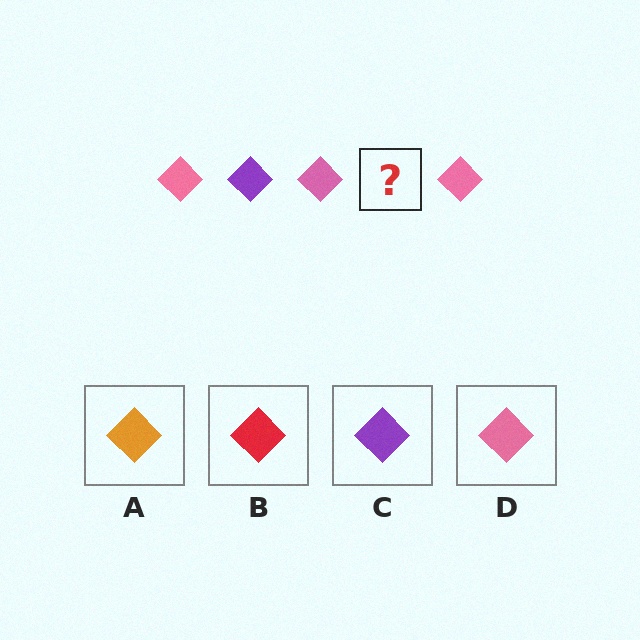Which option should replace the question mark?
Option C.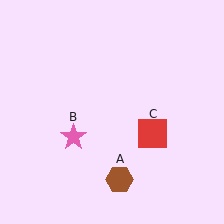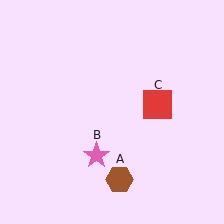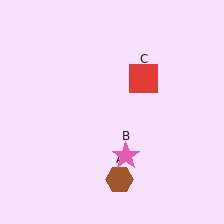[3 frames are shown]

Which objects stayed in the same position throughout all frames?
Brown hexagon (object A) remained stationary.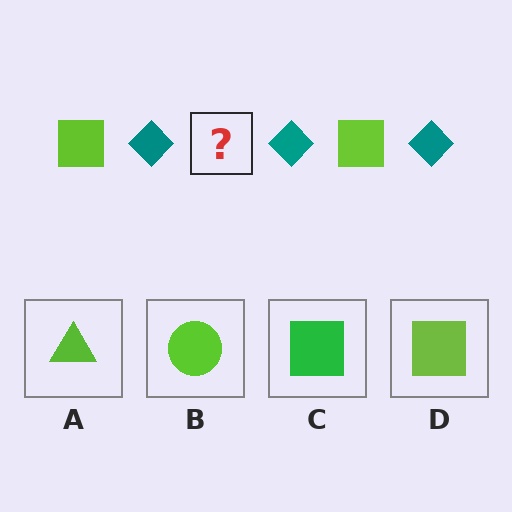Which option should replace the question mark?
Option D.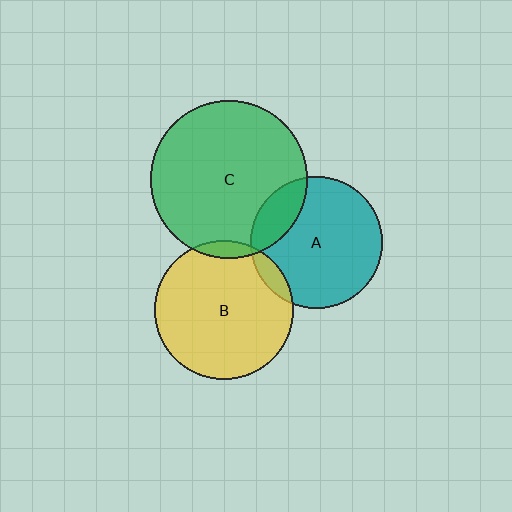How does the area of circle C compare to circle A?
Approximately 1.4 times.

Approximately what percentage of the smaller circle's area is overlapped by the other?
Approximately 5%.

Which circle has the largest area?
Circle C (green).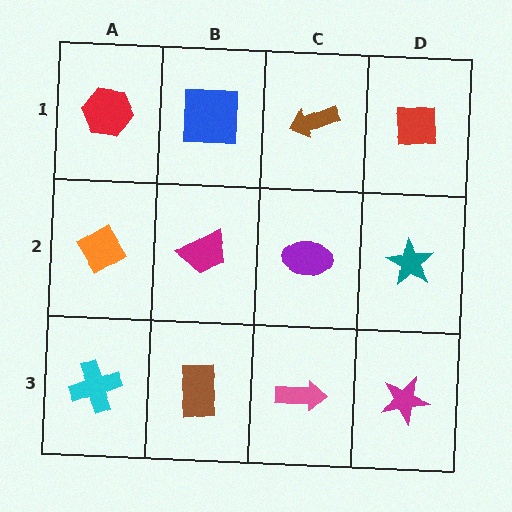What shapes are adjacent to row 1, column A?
An orange diamond (row 2, column A), a blue square (row 1, column B).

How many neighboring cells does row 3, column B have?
3.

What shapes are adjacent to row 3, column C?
A purple ellipse (row 2, column C), a brown rectangle (row 3, column B), a magenta star (row 3, column D).